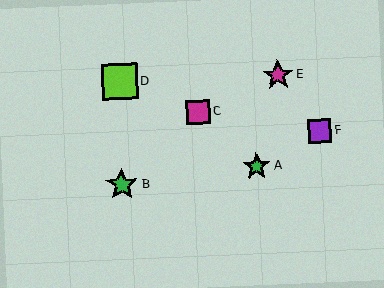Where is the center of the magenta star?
The center of the magenta star is at (278, 75).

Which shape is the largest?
The lime square (labeled D) is the largest.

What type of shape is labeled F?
Shape F is a purple square.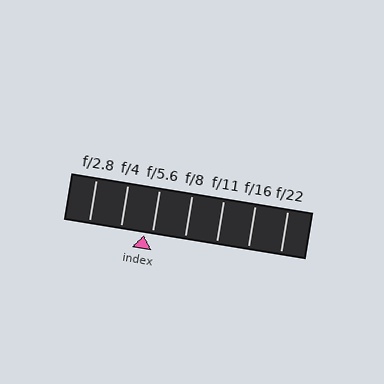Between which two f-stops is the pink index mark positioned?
The index mark is between f/4 and f/5.6.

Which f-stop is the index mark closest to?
The index mark is closest to f/5.6.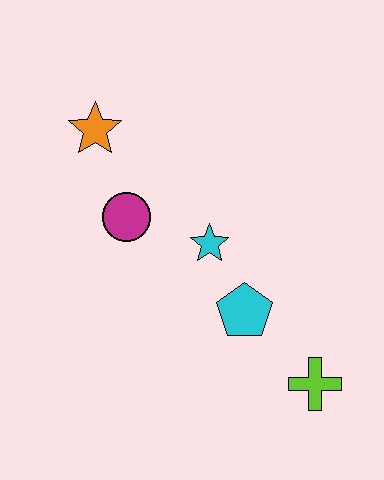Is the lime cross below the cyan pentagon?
Yes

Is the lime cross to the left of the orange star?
No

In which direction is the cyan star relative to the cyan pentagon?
The cyan star is above the cyan pentagon.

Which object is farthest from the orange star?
The lime cross is farthest from the orange star.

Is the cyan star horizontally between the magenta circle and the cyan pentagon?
Yes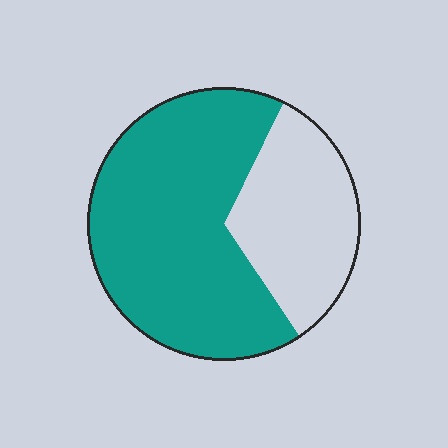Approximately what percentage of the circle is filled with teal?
Approximately 65%.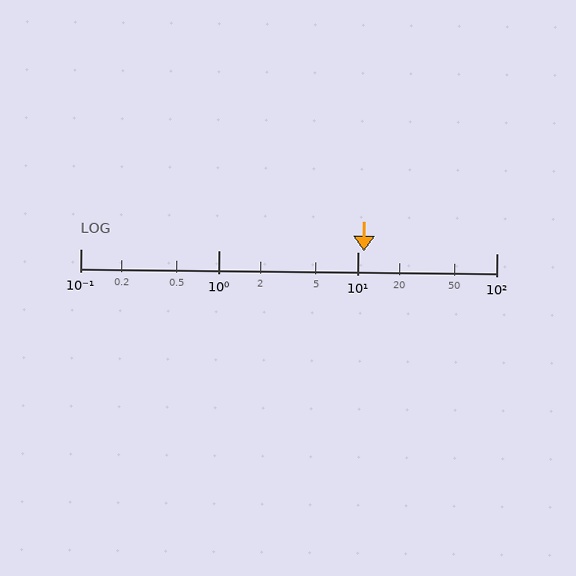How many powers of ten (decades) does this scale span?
The scale spans 3 decades, from 0.1 to 100.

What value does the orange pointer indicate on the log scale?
The pointer indicates approximately 11.